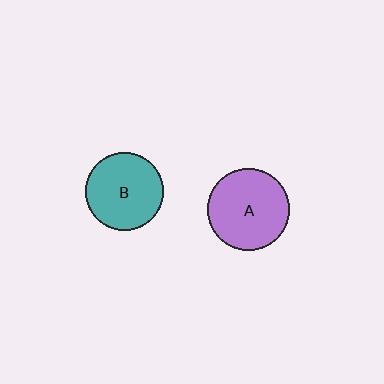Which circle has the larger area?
Circle A (purple).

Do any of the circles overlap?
No, none of the circles overlap.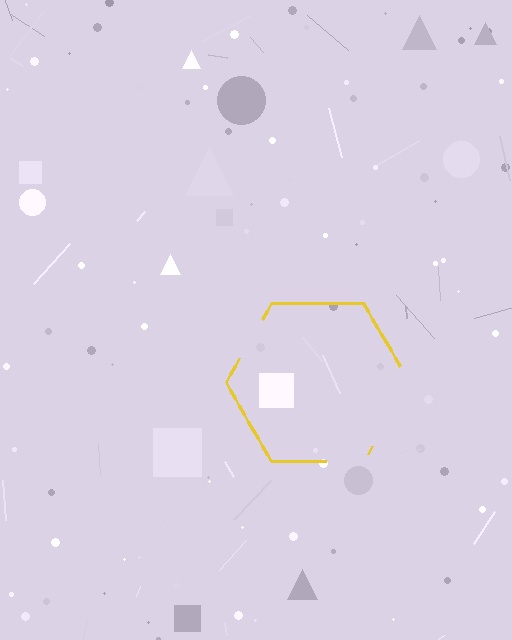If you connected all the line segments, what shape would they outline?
They would outline a hexagon.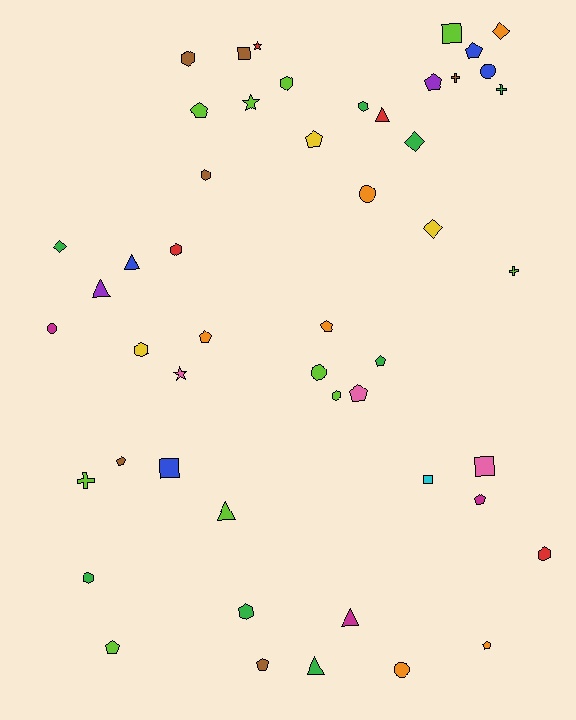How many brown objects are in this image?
There are 6 brown objects.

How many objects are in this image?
There are 50 objects.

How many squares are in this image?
There are 5 squares.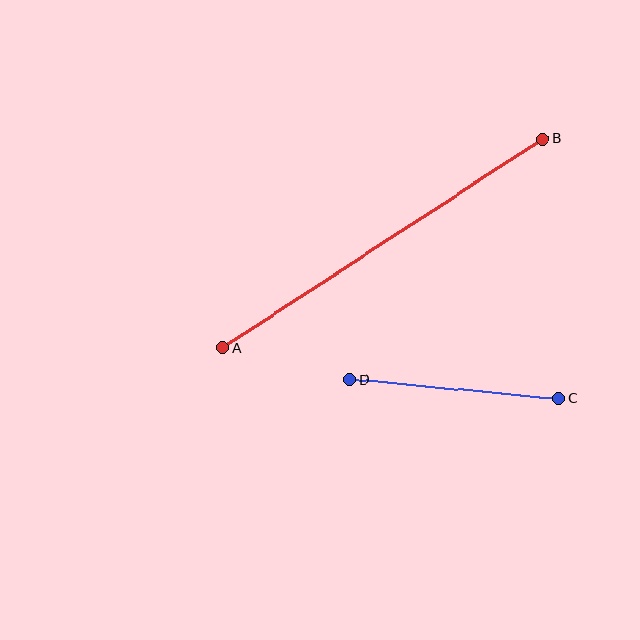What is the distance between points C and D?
The distance is approximately 210 pixels.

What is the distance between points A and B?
The distance is approximately 382 pixels.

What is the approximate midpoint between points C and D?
The midpoint is at approximately (454, 389) pixels.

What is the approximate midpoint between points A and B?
The midpoint is at approximately (383, 243) pixels.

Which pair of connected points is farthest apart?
Points A and B are farthest apart.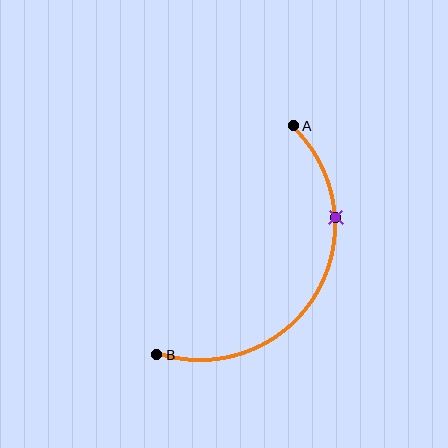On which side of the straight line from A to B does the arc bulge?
The arc bulges to the right of the straight line connecting A and B.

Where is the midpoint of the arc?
The arc midpoint is the point on the curve farthest from the straight line joining A and B. It sits to the right of that line.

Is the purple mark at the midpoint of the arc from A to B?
No. The purple mark lies on the arc but is closer to endpoint A. The arc midpoint would be at the point on the curve equidistant along the arc from both A and B.